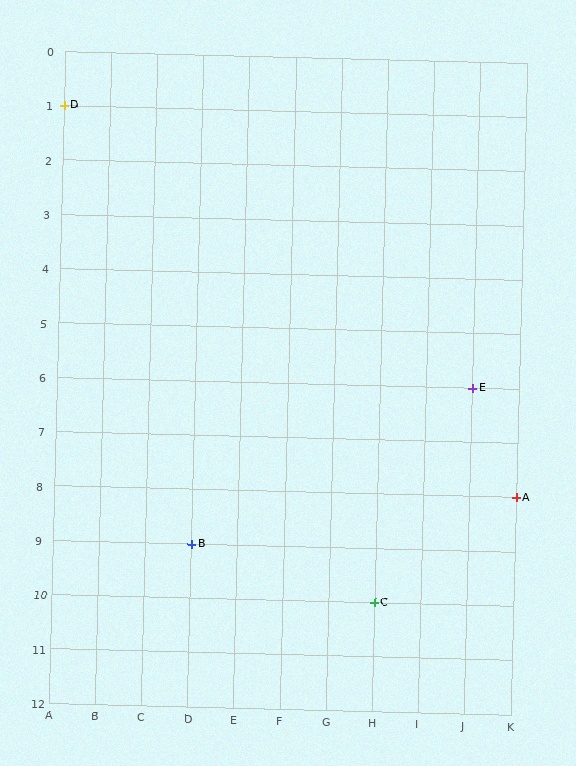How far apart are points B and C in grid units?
Points B and C are 4 columns and 1 row apart (about 4.1 grid units diagonally).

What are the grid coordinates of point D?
Point D is at grid coordinates (A, 1).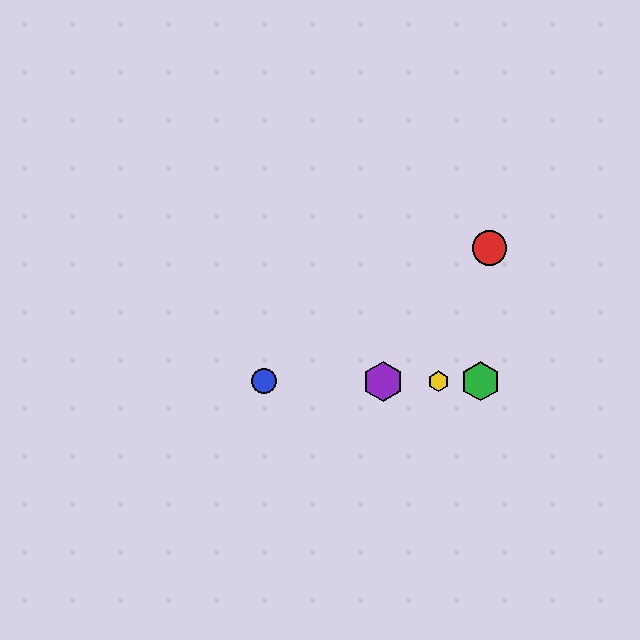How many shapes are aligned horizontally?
4 shapes (the blue circle, the green hexagon, the yellow hexagon, the purple hexagon) are aligned horizontally.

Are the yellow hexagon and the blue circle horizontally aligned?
Yes, both are at y≈381.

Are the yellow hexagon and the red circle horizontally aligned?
No, the yellow hexagon is at y≈381 and the red circle is at y≈248.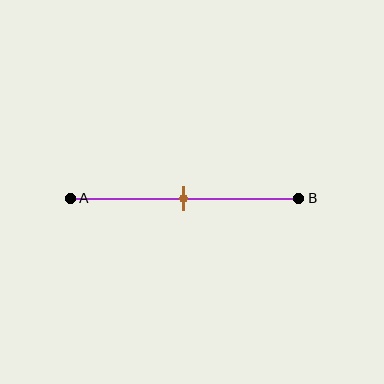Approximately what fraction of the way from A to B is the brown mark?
The brown mark is approximately 50% of the way from A to B.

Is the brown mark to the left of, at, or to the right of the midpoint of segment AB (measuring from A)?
The brown mark is approximately at the midpoint of segment AB.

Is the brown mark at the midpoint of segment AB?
Yes, the mark is approximately at the midpoint.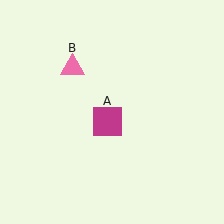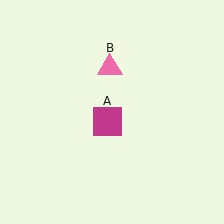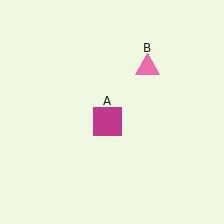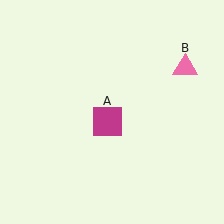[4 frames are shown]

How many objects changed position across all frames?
1 object changed position: pink triangle (object B).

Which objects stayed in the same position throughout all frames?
Magenta square (object A) remained stationary.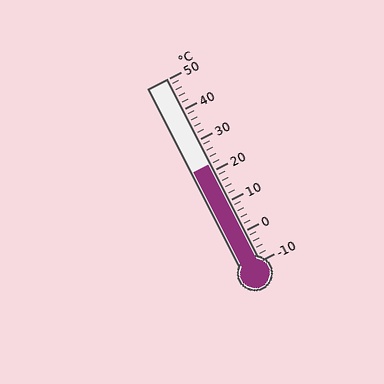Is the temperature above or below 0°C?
The temperature is above 0°C.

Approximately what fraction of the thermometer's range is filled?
The thermometer is filled to approximately 55% of its range.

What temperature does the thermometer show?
The thermometer shows approximately 22°C.